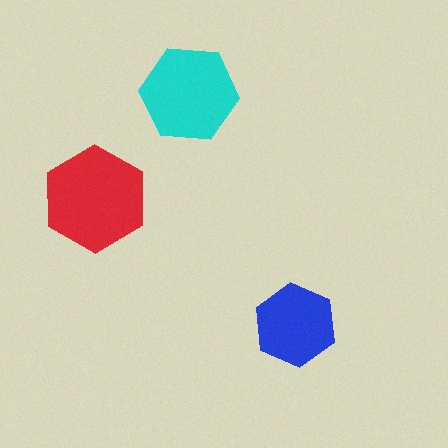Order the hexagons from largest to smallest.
the red one, the cyan one, the blue one.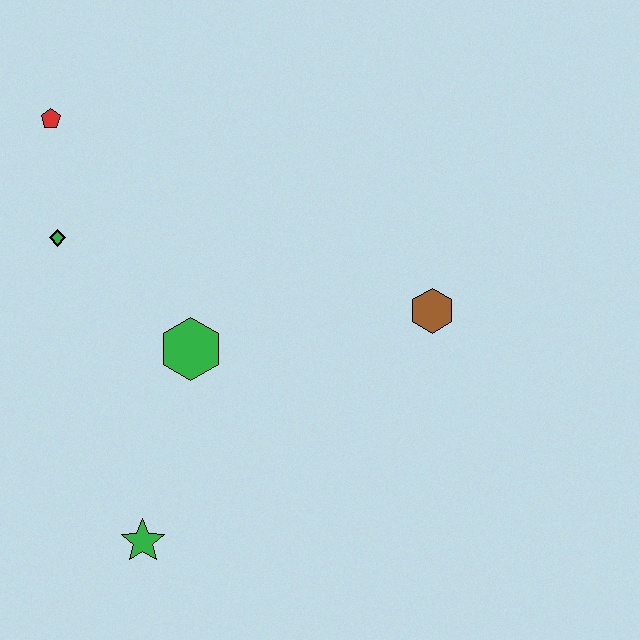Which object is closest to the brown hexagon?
The green hexagon is closest to the brown hexagon.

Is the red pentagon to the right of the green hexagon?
No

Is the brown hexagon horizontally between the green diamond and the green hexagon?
No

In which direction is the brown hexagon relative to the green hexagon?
The brown hexagon is to the right of the green hexagon.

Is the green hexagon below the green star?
No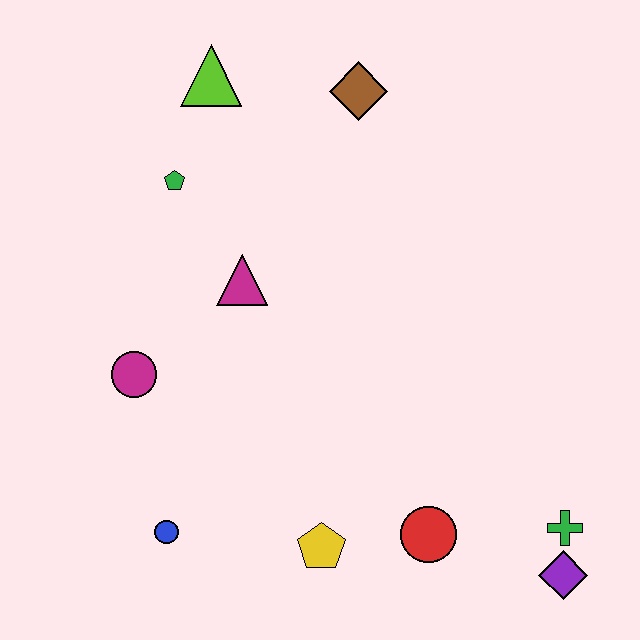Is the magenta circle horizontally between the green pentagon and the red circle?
No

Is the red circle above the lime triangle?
No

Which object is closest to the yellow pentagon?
The red circle is closest to the yellow pentagon.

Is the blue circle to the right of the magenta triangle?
No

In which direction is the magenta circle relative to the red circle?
The magenta circle is to the left of the red circle.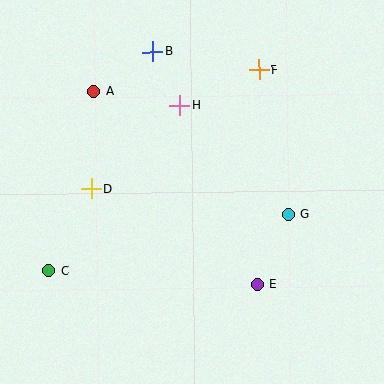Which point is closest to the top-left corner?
Point A is closest to the top-left corner.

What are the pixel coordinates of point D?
Point D is at (91, 189).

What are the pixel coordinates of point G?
Point G is at (288, 214).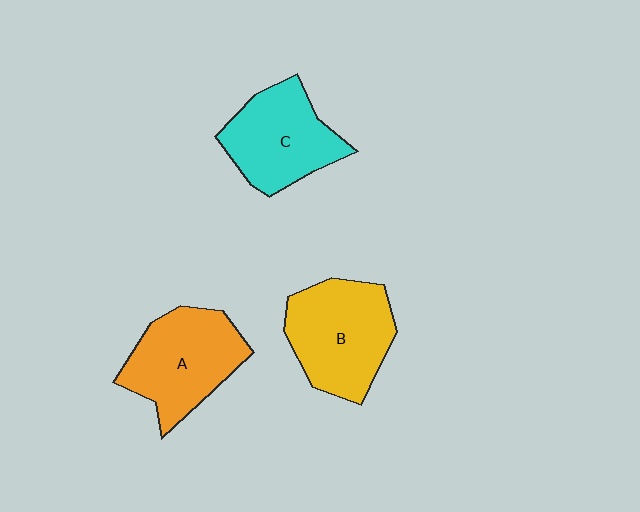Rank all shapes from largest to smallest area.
From largest to smallest: B (yellow), A (orange), C (cyan).